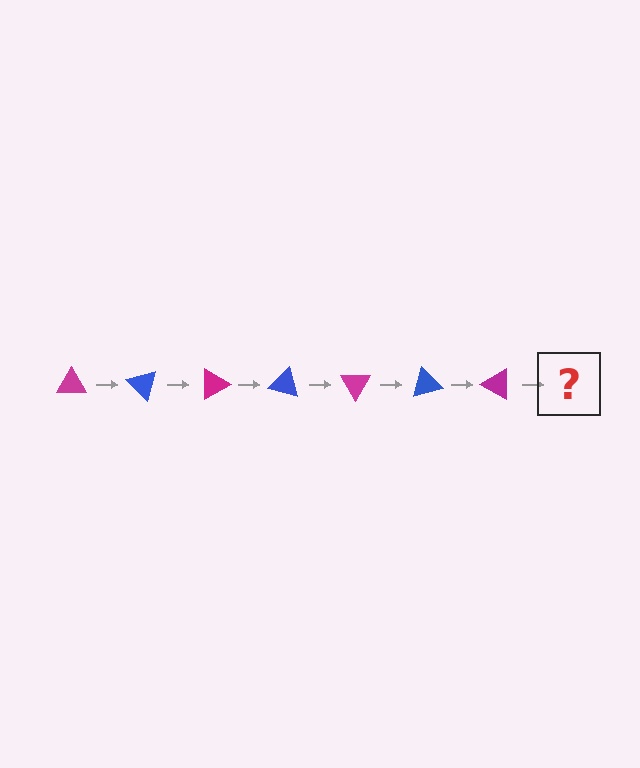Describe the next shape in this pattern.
It should be a blue triangle, rotated 315 degrees from the start.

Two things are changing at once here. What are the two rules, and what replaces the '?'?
The two rules are that it rotates 45 degrees each step and the color cycles through magenta and blue. The '?' should be a blue triangle, rotated 315 degrees from the start.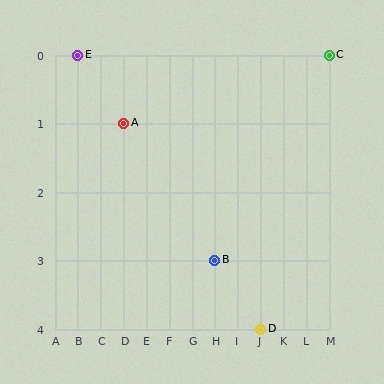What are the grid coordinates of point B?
Point B is at grid coordinates (H, 3).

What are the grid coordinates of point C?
Point C is at grid coordinates (M, 0).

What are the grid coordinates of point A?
Point A is at grid coordinates (D, 1).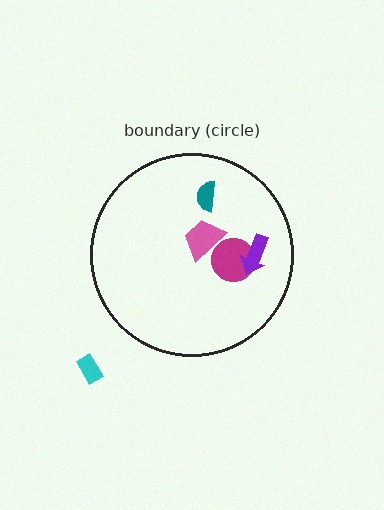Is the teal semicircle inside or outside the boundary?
Inside.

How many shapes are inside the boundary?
4 inside, 1 outside.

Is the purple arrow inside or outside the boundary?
Inside.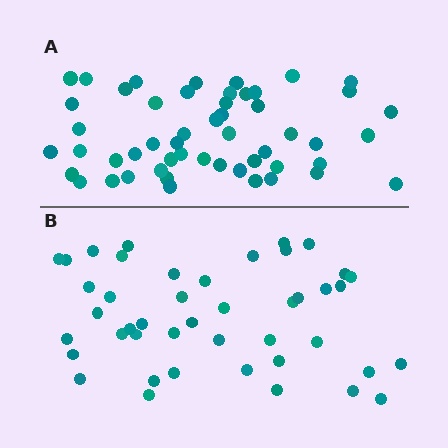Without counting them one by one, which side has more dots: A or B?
Region A (the top region) has more dots.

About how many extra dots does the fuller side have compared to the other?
Region A has roughly 8 or so more dots than region B.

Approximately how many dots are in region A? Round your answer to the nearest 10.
About 50 dots. (The exact count is 52, which rounds to 50.)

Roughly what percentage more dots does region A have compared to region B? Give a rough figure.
About 20% more.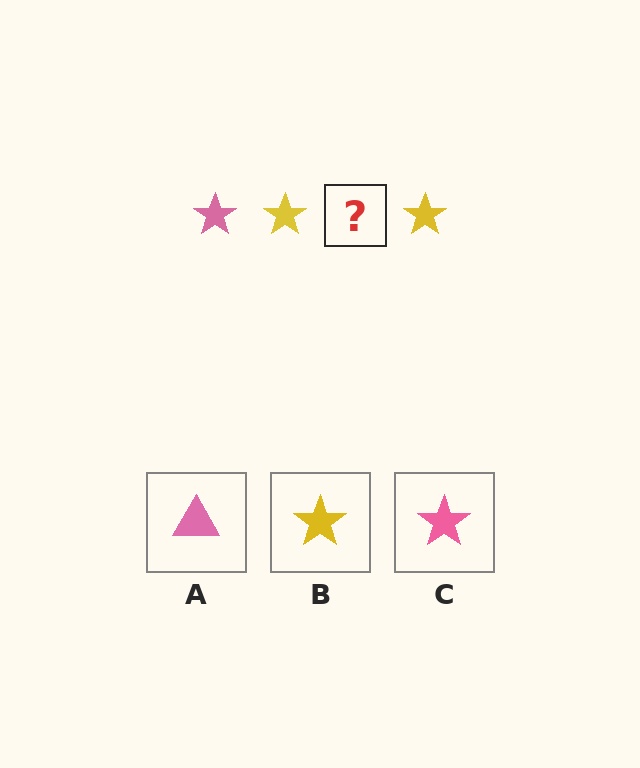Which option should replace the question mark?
Option C.